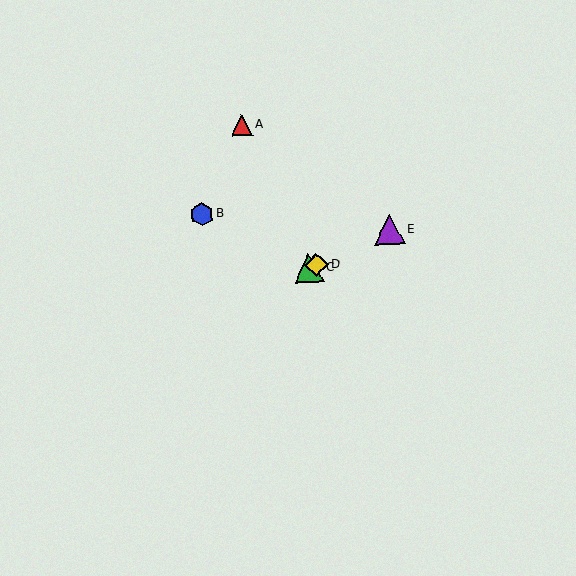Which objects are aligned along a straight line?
Objects C, D, E are aligned along a straight line.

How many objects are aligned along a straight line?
3 objects (C, D, E) are aligned along a straight line.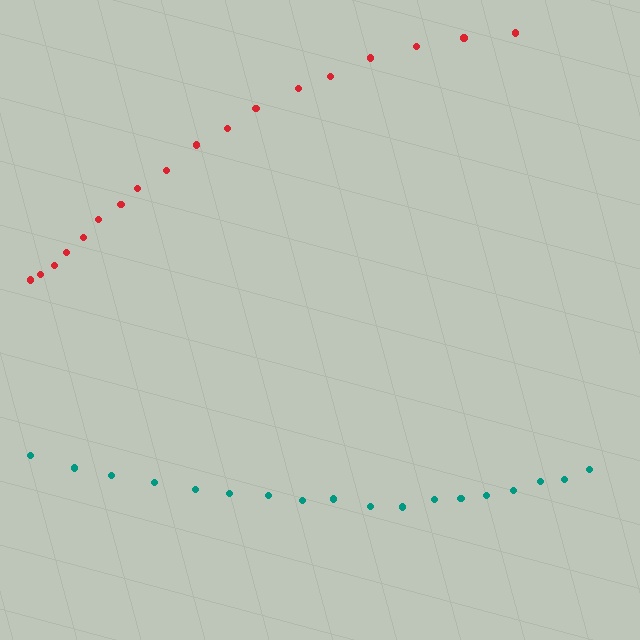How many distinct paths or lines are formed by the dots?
There are 2 distinct paths.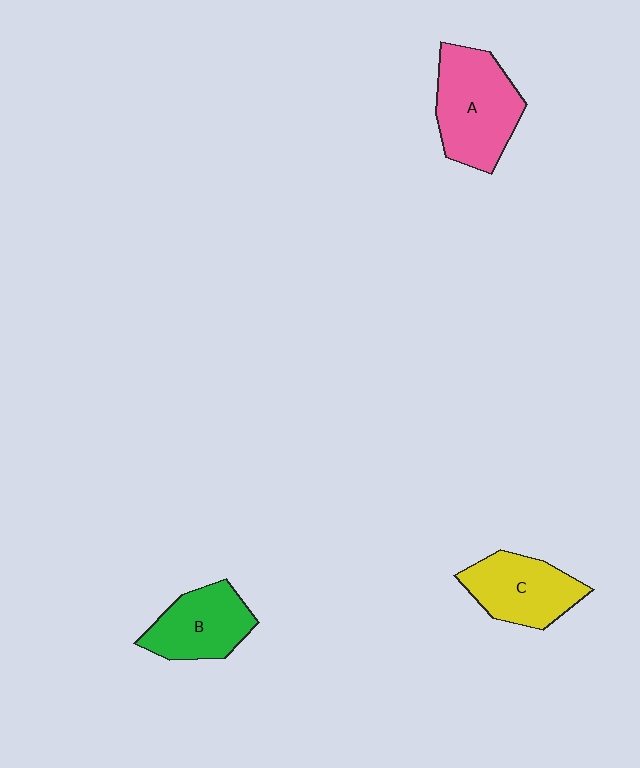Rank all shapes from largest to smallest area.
From largest to smallest: A (pink), C (yellow), B (green).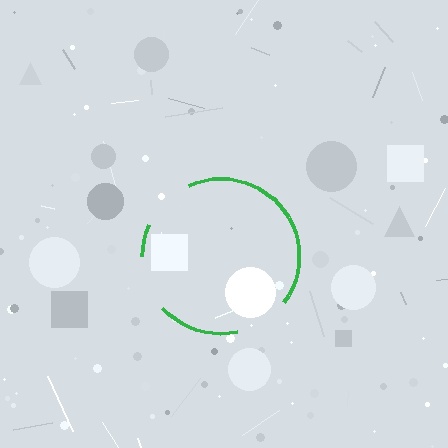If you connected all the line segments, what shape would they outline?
They would outline a circle.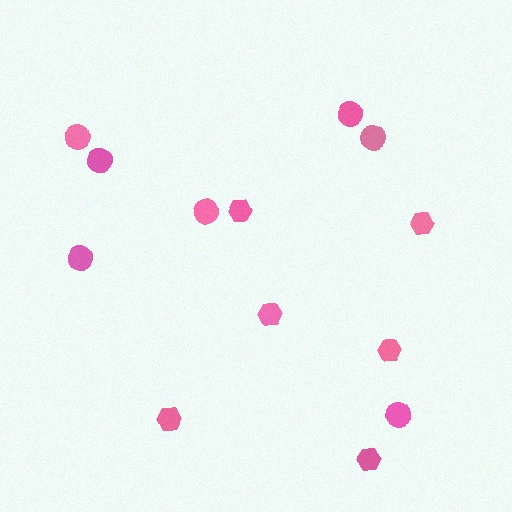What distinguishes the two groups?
There are 2 groups: one group of circles (7) and one group of hexagons (6).